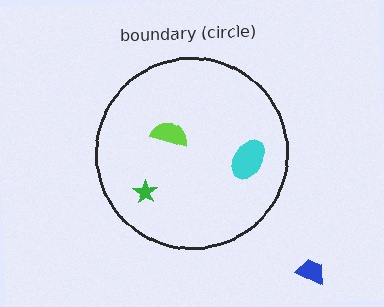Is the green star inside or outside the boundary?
Inside.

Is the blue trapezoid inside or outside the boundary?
Outside.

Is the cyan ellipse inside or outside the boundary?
Inside.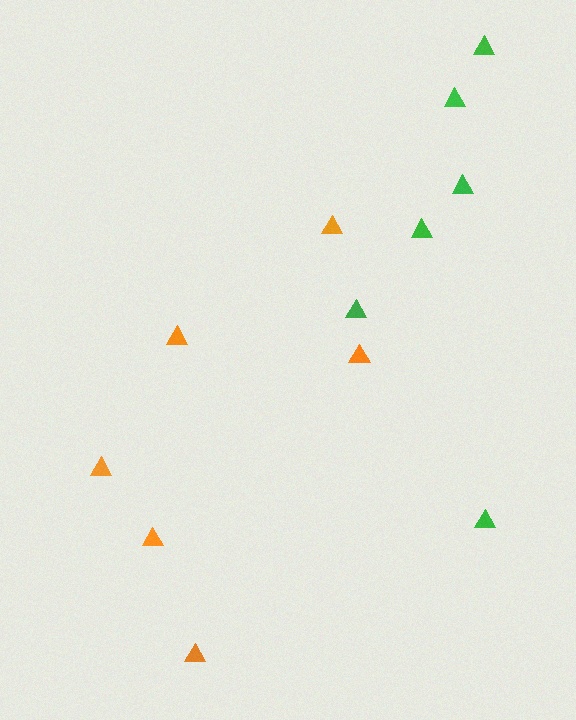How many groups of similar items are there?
There are 2 groups: one group of orange triangles (6) and one group of green triangles (6).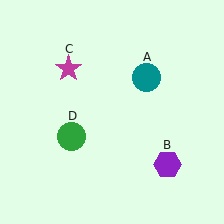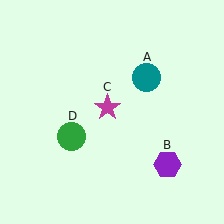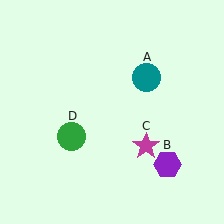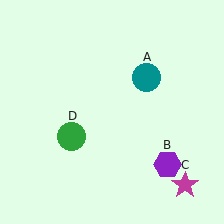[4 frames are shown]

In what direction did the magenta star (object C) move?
The magenta star (object C) moved down and to the right.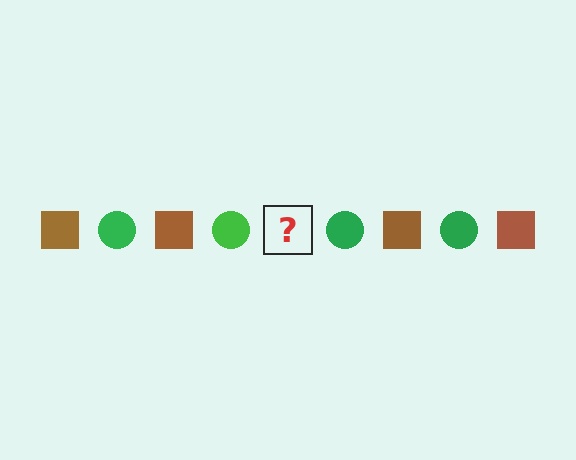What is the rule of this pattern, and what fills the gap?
The rule is that the pattern alternates between brown square and green circle. The gap should be filled with a brown square.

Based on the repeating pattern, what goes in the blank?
The blank should be a brown square.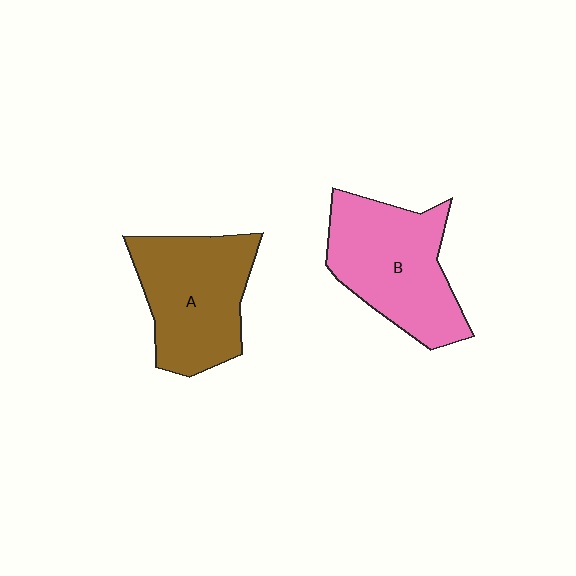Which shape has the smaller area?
Shape A (brown).